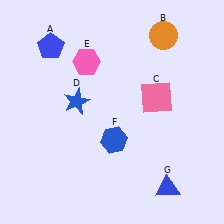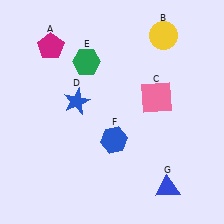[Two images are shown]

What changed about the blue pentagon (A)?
In Image 1, A is blue. In Image 2, it changed to magenta.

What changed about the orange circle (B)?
In Image 1, B is orange. In Image 2, it changed to yellow.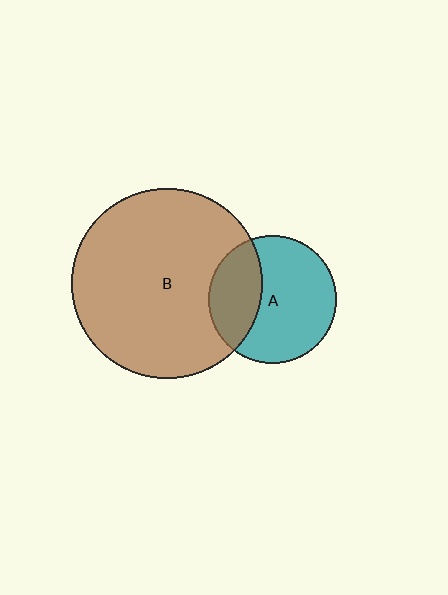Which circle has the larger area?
Circle B (brown).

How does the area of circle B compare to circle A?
Approximately 2.2 times.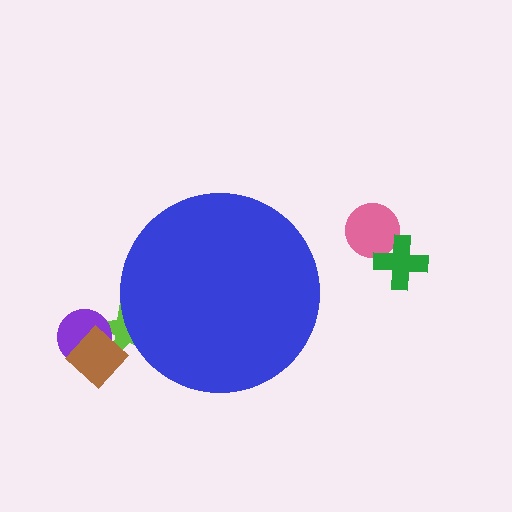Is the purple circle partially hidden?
No, the purple circle is fully visible.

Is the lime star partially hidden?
Yes, the lime star is partially hidden behind the blue circle.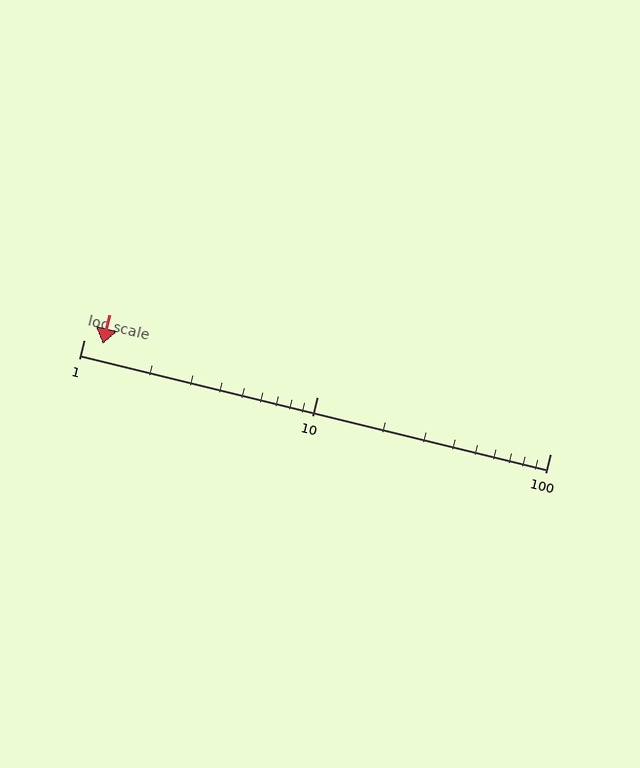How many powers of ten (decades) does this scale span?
The scale spans 2 decades, from 1 to 100.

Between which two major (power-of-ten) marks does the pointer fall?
The pointer is between 1 and 10.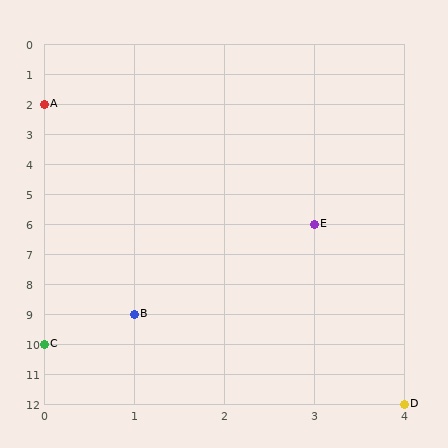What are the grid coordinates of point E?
Point E is at grid coordinates (3, 6).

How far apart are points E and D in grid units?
Points E and D are 1 column and 6 rows apart (about 6.1 grid units diagonally).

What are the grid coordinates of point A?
Point A is at grid coordinates (0, 2).